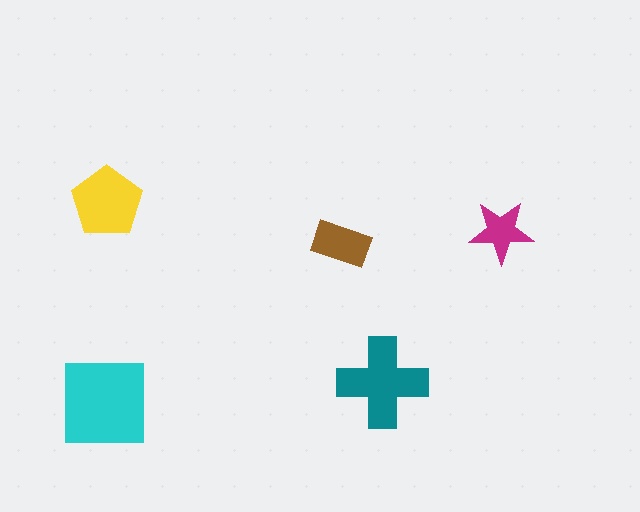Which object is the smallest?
The magenta star.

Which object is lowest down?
The cyan square is bottommost.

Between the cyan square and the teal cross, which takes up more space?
The cyan square.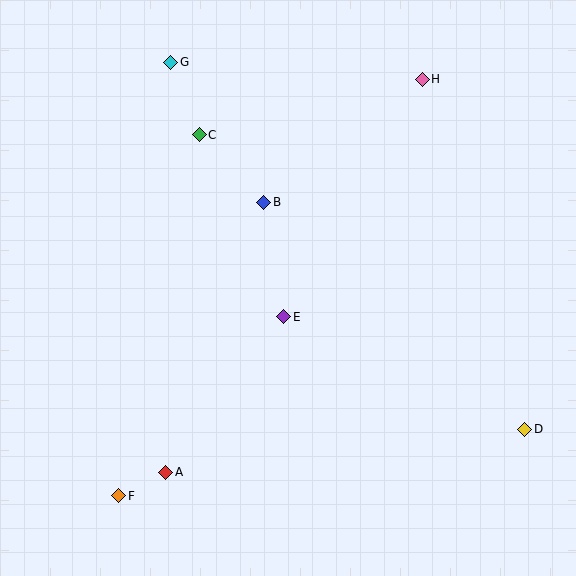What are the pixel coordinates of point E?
Point E is at (284, 317).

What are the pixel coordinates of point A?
Point A is at (166, 472).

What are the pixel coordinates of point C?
Point C is at (199, 135).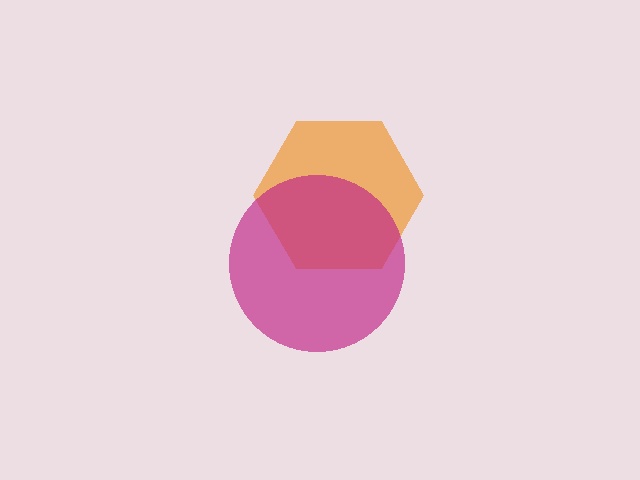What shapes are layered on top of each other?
The layered shapes are: an orange hexagon, a magenta circle.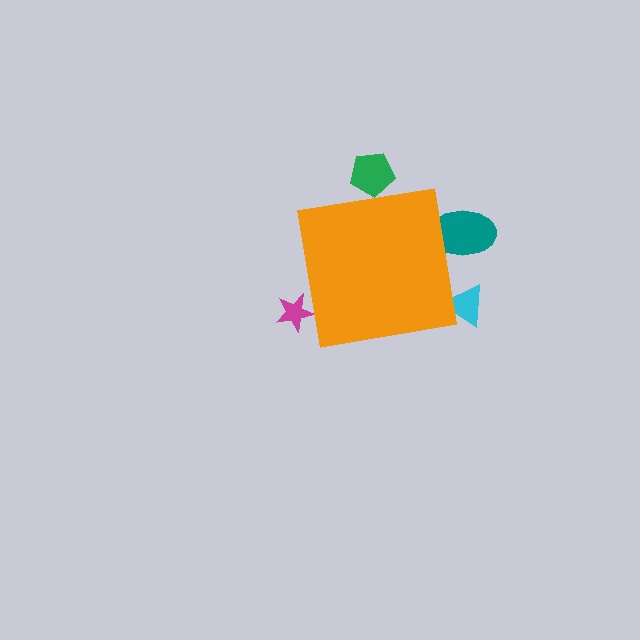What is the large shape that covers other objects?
An orange square.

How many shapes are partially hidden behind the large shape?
4 shapes are partially hidden.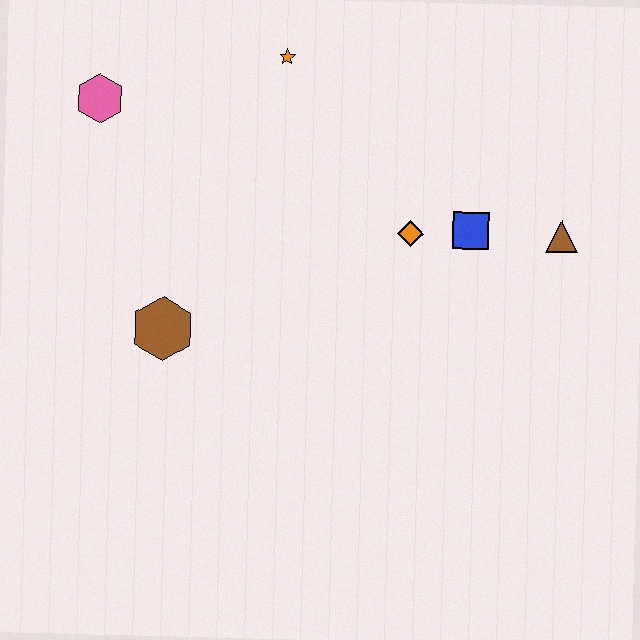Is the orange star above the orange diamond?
Yes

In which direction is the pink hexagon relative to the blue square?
The pink hexagon is to the left of the blue square.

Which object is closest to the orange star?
The pink hexagon is closest to the orange star.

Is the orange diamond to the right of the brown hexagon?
Yes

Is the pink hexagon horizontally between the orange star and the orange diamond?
No